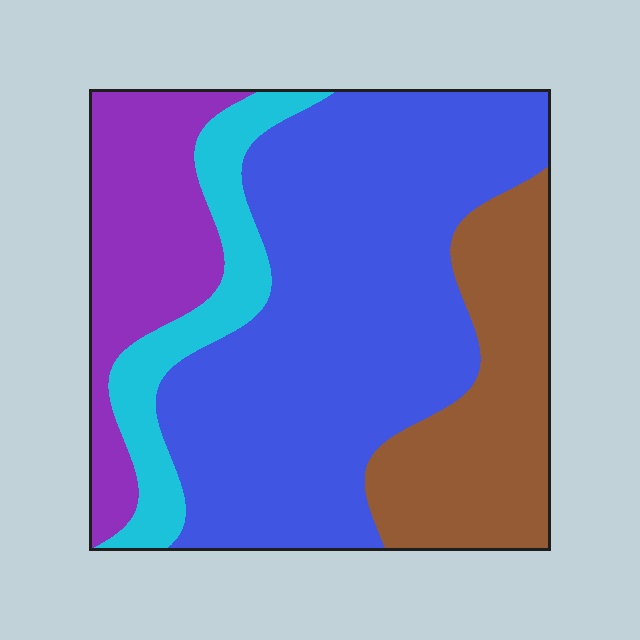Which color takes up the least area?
Cyan, at roughly 10%.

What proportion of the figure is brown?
Brown takes up about one fifth (1/5) of the figure.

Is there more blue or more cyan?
Blue.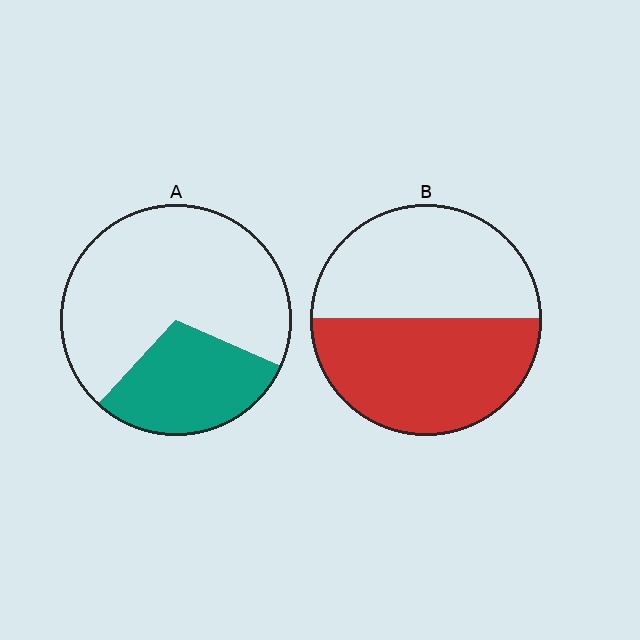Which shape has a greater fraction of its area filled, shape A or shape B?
Shape B.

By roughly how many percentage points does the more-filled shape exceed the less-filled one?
By roughly 20 percentage points (B over A).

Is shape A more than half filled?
No.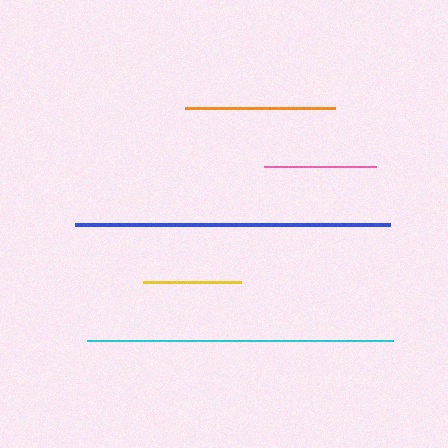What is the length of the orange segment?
The orange segment is approximately 150 pixels long.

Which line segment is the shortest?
The yellow line is the shortest at approximately 98 pixels.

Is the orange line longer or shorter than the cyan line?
The cyan line is longer than the orange line.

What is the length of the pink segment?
The pink segment is approximately 113 pixels long.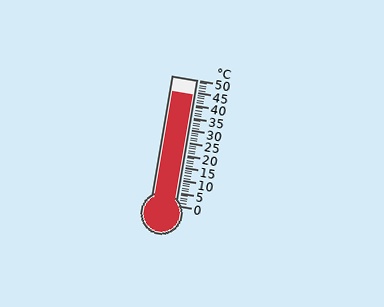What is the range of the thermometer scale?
The thermometer scale ranges from 0°C to 50°C.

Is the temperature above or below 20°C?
The temperature is above 20°C.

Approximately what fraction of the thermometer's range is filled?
The thermometer is filled to approximately 90% of its range.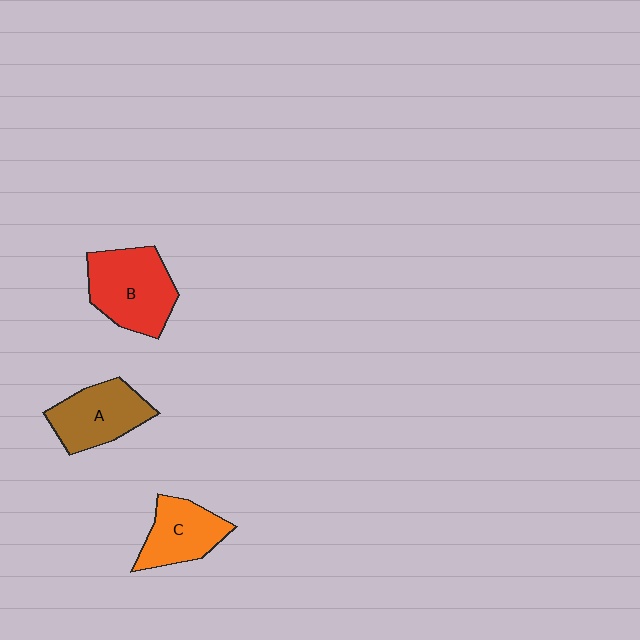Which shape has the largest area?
Shape B (red).